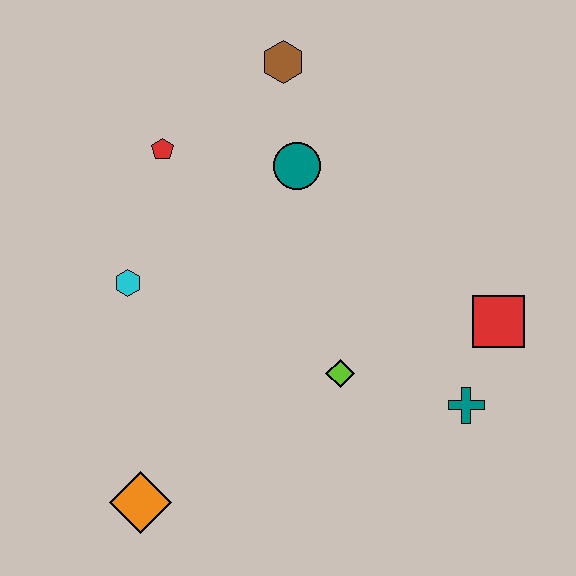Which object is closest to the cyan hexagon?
The red pentagon is closest to the cyan hexagon.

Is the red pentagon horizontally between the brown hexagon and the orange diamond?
Yes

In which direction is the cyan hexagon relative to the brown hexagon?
The cyan hexagon is below the brown hexagon.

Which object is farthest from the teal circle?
The orange diamond is farthest from the teal circle.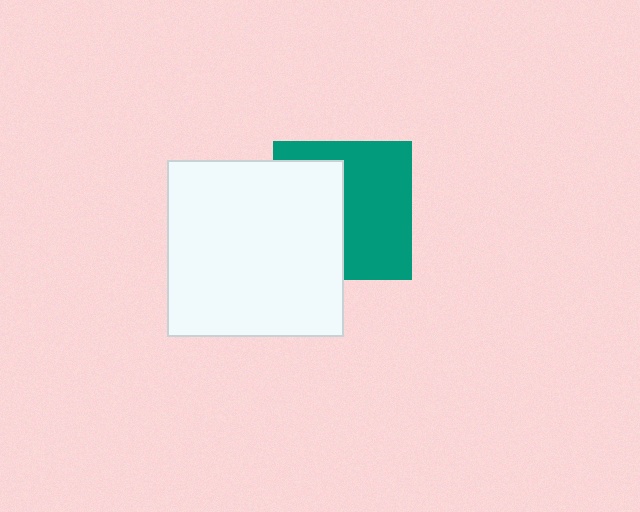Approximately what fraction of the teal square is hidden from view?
Roughly 44% of the teal square is hidden behind the white square.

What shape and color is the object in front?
The object in front is a white square.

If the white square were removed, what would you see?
You would see the complete teal square.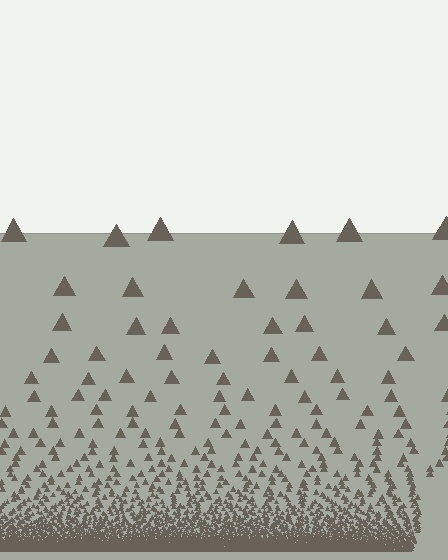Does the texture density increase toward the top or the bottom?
Density increases toward the bottom.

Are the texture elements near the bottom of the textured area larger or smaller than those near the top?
Smaller. The gradient is inverted — elements near the bottom are smaller and denser.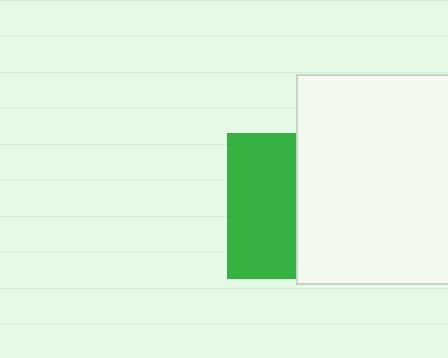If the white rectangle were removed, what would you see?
You would see the complete green square.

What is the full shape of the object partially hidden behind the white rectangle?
The partially hidden object is a green square.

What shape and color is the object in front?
The object in front is a white rectangle.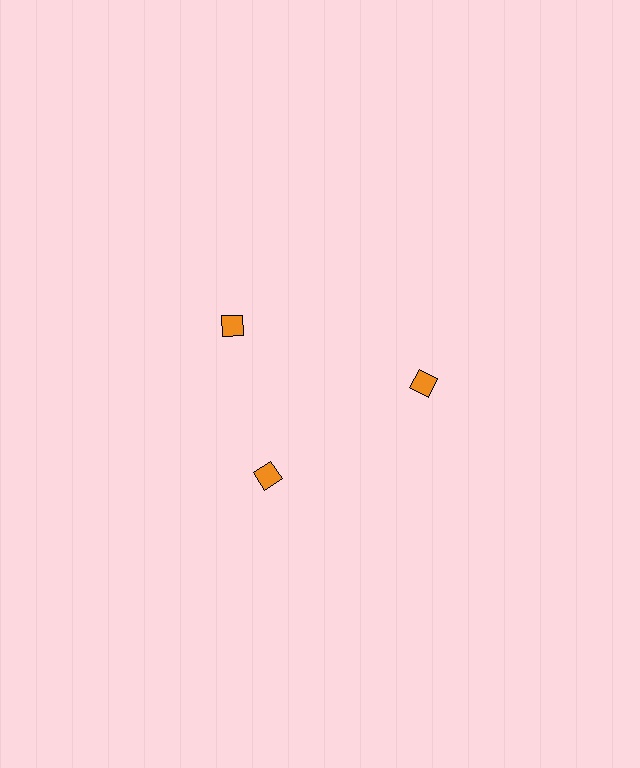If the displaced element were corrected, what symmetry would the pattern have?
It would have 3-fold rotational symmetry — the pattern would map onto itself every 120 degrees.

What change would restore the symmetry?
The symmetry would be restored by rotating it back into even spacing with its neighbors so that all 3 squares sit at equal angles and equal distance from the center.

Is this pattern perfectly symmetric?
No. The 3 orange squares are arranged in a ring, but one element near the 11 o'clock position is rotated out of alignment along the ring, breaking the 3-fold rotational symmetry.